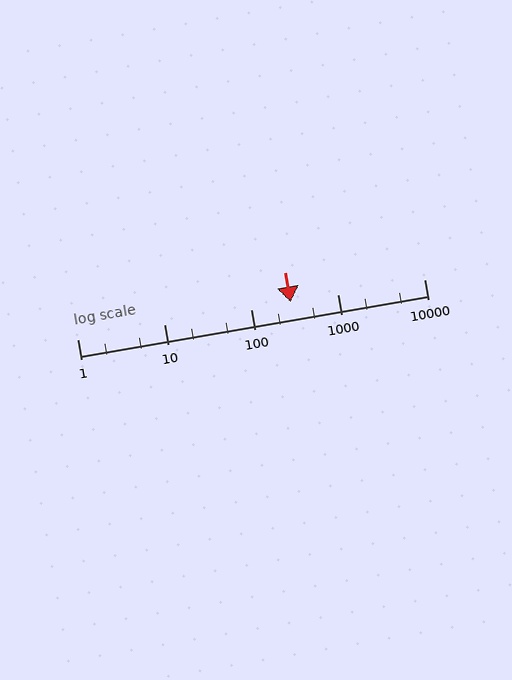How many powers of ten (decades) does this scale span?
The scale spans 4 decades, from 1 to 10000.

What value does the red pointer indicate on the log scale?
The pointer indicates approximately 290.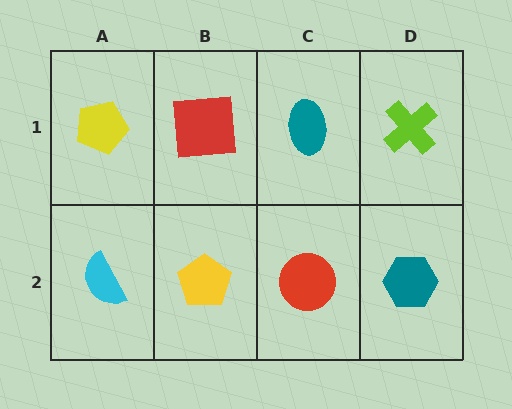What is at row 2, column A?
A cyan semicircle.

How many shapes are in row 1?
4 shapes.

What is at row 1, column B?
A red square.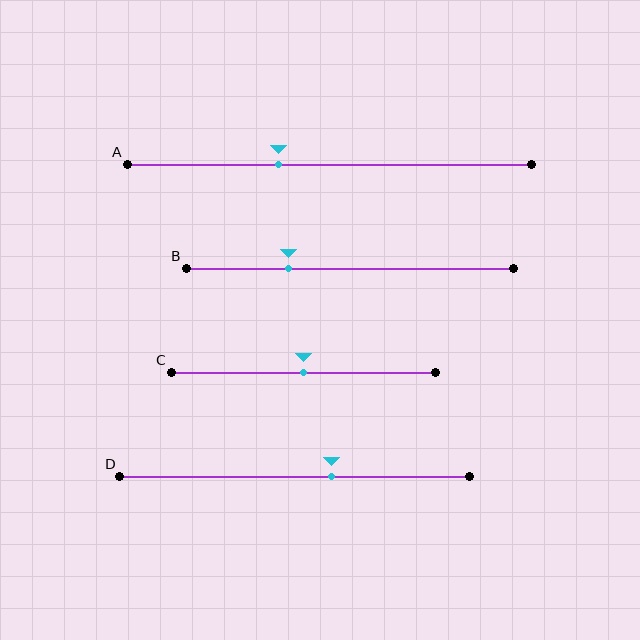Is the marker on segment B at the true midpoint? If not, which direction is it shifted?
No, the marker on segment B is shifted to the left by about 19% of the segment length.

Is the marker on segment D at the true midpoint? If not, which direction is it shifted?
No, the marker on segment D is shifted to the right by about 11% of the segment length.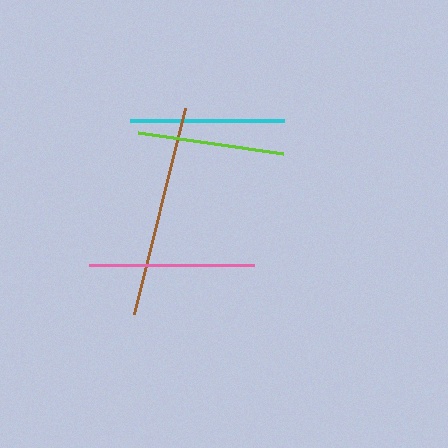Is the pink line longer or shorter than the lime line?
The pink line is longer than the lime line.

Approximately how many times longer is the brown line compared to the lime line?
The brown line is approximately 1.4 times the length of the lime line.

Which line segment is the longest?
The brown line is the longest at approximately 213 pixels.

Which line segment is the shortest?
The lime line is the shortest at approximately 147 pixels.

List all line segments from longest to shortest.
From longest to shortest: brown, pink, cyan, lime.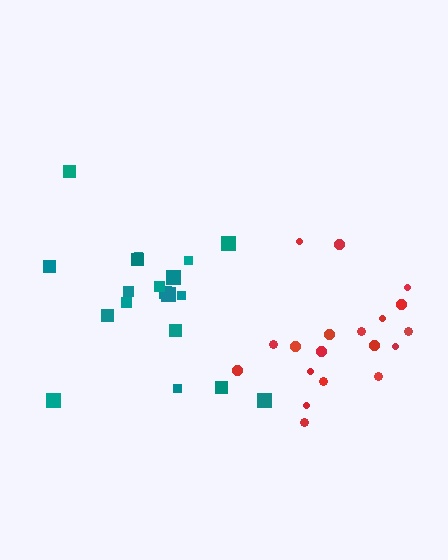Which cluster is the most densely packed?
Red.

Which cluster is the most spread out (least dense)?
Teal.